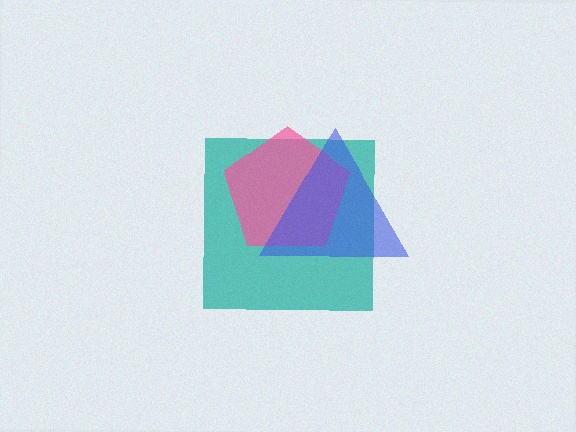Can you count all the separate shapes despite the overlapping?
Yes, there are 3 separate shapes.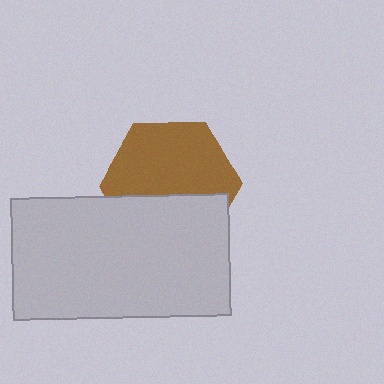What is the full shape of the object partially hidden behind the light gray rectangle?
The partially hidden object is a brown hexagon.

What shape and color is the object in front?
The object in front is a light gray rectangle.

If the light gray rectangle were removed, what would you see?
You would see the complete brown hexagon.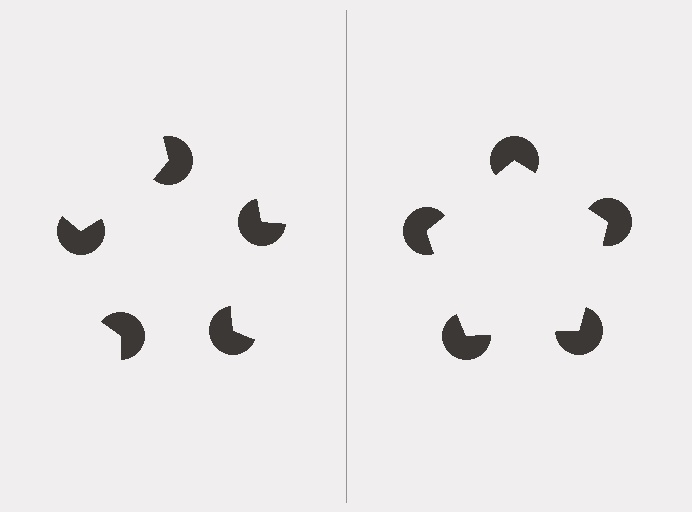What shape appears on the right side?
An illusory pentagon.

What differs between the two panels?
The pac-man discs are positioned identically on both sides; only the wedge orientations differ. On the right they align to a pentagon; on the left they are misaligned.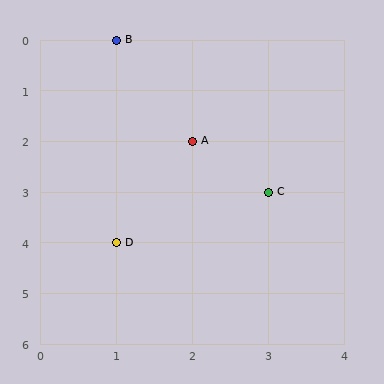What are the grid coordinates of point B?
Point B is at grid coordinates (1, 0).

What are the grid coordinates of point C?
Point C is at grid coordinates (3, 3).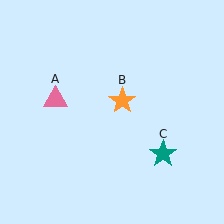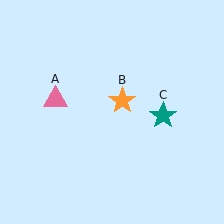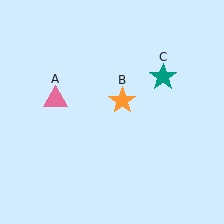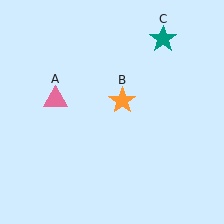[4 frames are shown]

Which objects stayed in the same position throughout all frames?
Pink triangle (object A) and orange star (object B) remained stationary.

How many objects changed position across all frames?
1 object changed position: teal star (object C).